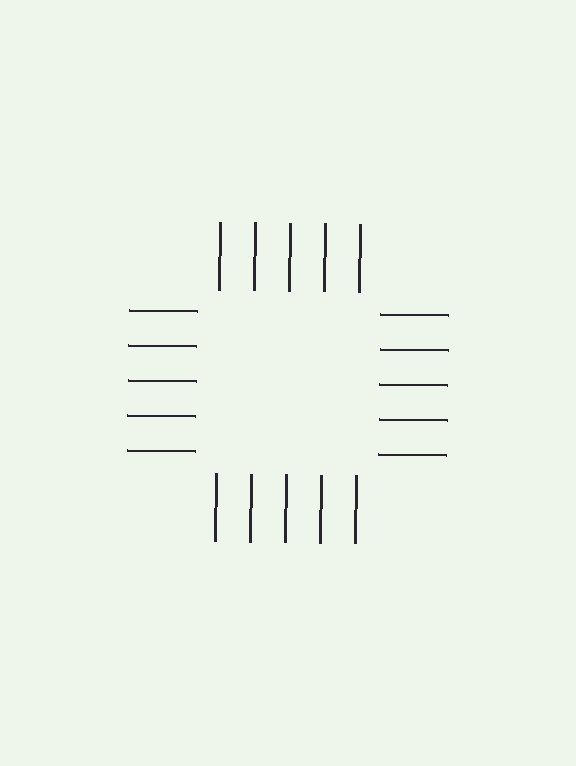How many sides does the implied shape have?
4 sides — the line-ends trace a square.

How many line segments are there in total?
20 — 5 along each of the 4 edges.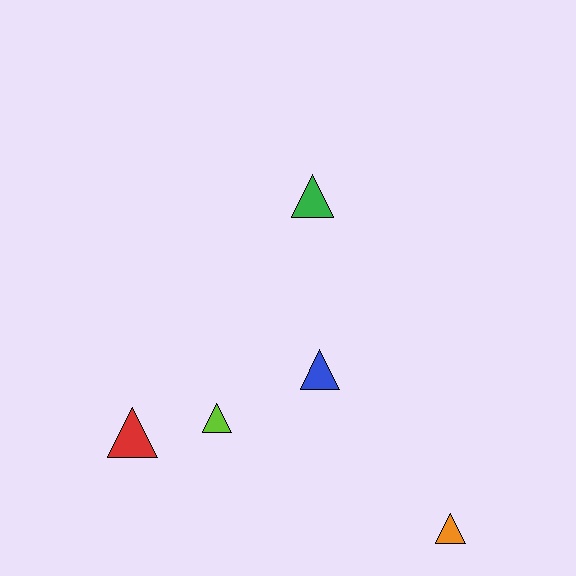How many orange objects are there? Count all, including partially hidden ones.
There is 1 orange object.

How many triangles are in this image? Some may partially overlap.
There are 5 triangles.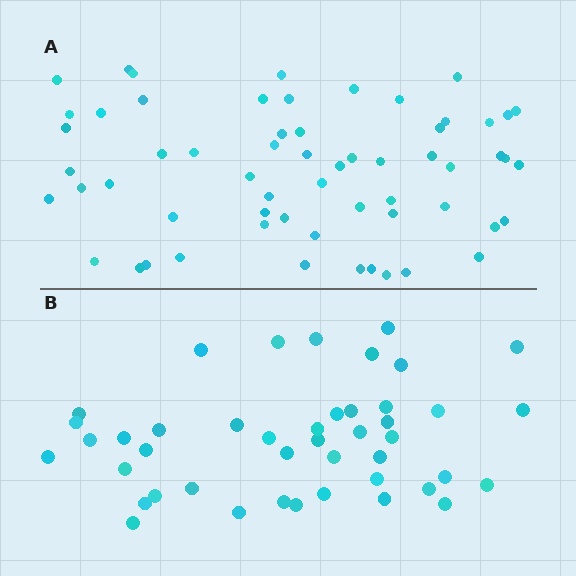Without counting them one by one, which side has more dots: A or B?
Region A (the top region) has more dots.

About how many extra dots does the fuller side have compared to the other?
Region A has approximately 15 more dots than region B.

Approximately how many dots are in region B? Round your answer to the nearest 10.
About 40 dots. (The exact count is 44, which rounds to 40.)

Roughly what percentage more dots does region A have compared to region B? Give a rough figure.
About 35% more.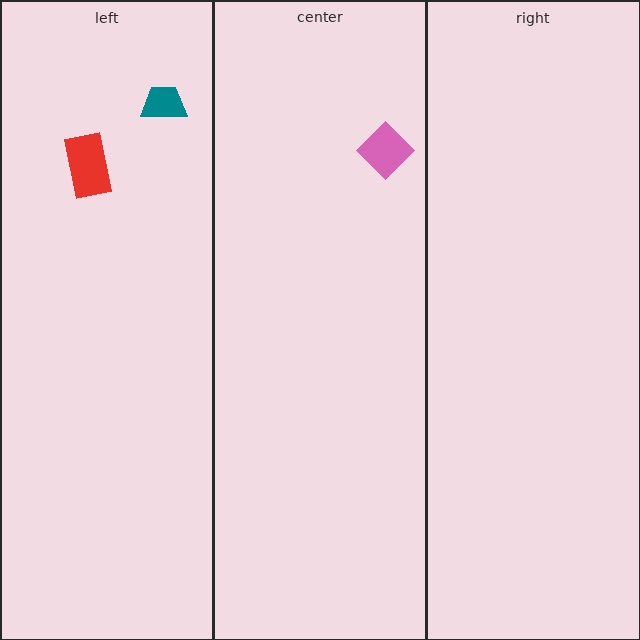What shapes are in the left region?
The red rectangle, the teal trapezoid.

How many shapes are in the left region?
2.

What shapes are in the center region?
The pink diamond.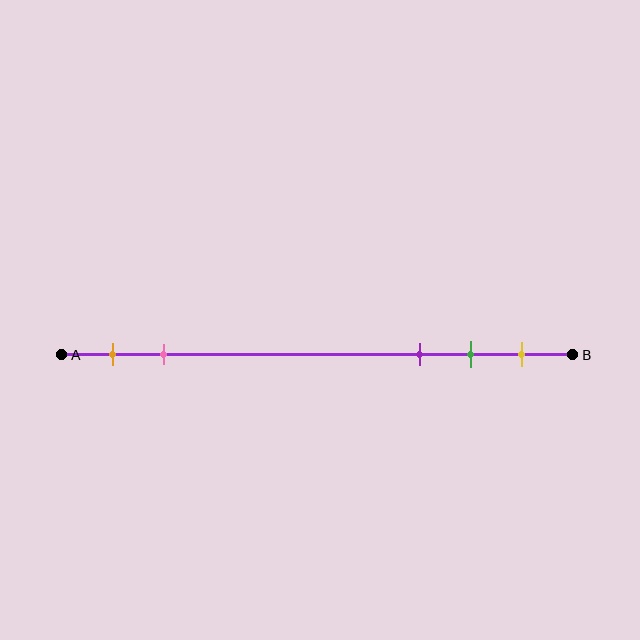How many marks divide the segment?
There are 5 marks dividing the segment.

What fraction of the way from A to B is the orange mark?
The orange mark is approximately 10% (0.1) of the way from A to B.